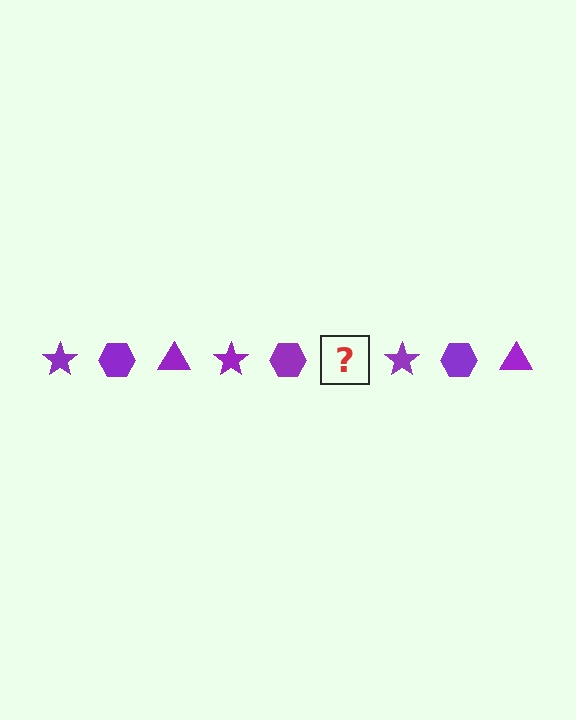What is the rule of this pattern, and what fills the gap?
The rule is that the pattern cycles through star, hexagon, triangle shapes in purple. The gap should be filled with a purple triangle.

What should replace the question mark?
The question mark should be replaced with a purple triangle.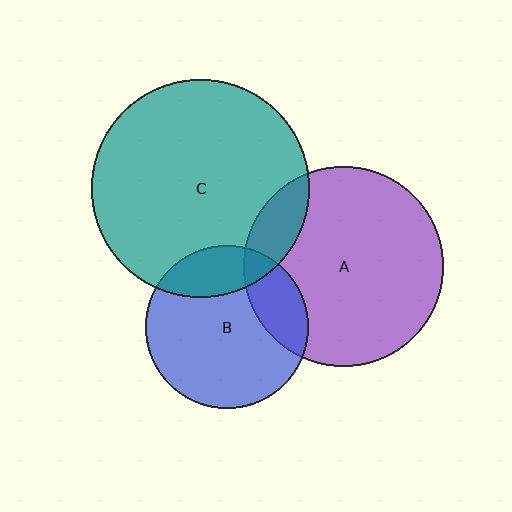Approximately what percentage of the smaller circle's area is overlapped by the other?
Approximately 20%.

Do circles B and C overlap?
Yes.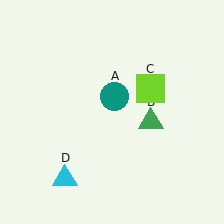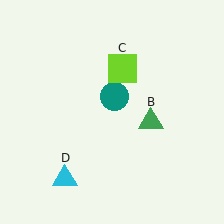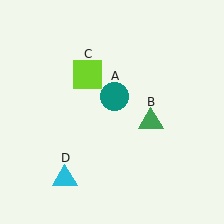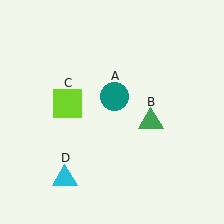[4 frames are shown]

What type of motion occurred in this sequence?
The lime square (object C) rotated counterclockwise around the center of the scene.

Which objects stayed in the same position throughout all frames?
Teal circle (object A) and green triangle (object B) and cyan triangle (object D) remained stationary.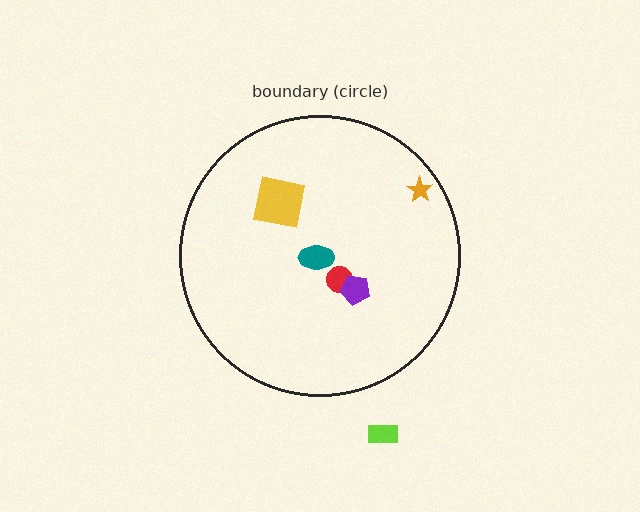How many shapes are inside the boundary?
5 inside, 1 outside.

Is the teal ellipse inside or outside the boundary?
Inside.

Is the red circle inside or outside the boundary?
Inside.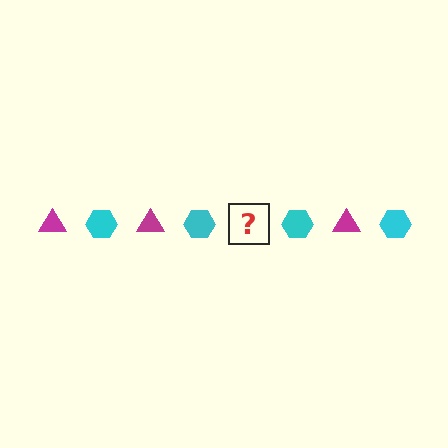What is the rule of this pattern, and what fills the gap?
The rule is that the pattern alternates between magenta triangle and cyan hexagon. The gap should be filled with a magenta triangle.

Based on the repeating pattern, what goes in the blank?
The blank should be a magenta triangle.